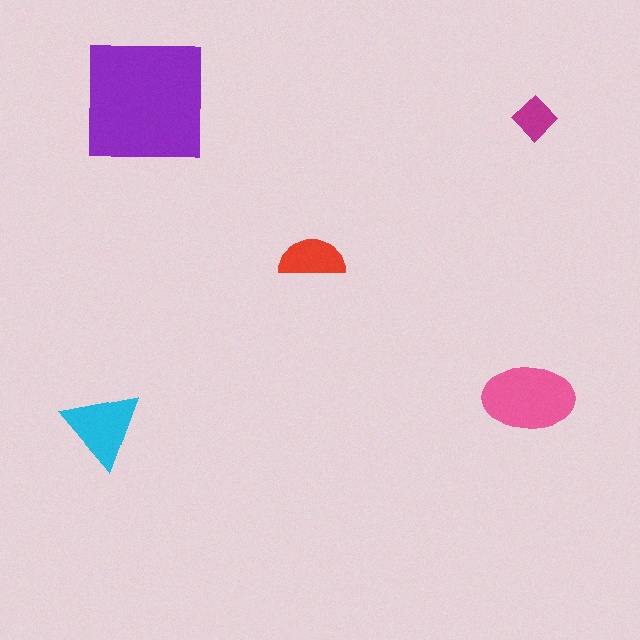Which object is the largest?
The purple square.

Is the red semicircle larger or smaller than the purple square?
Smaller.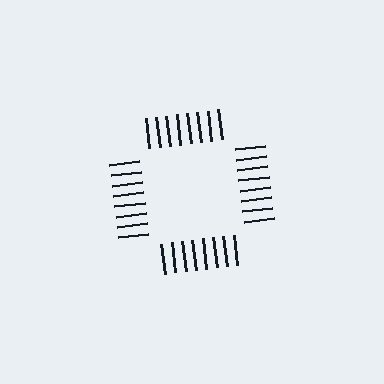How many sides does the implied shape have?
4 sides — the line-ends trace a square.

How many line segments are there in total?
32 — 8 along each of the 4 edges.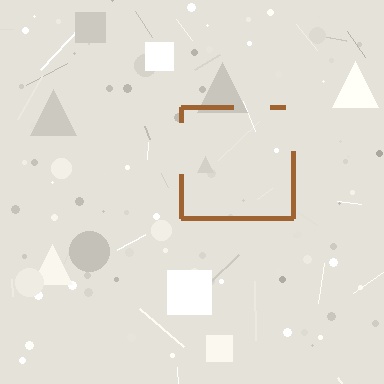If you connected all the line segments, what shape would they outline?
They would outline a square.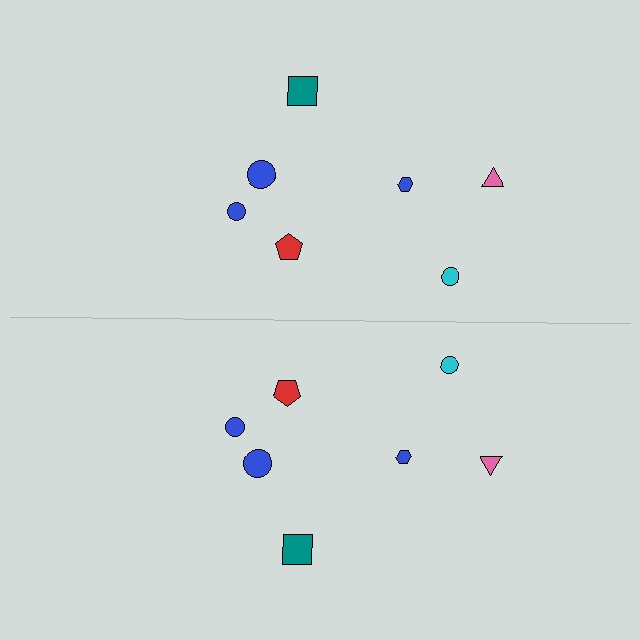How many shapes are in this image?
There are 14 shapes in this image.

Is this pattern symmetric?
Yes, this pattern has bilateral (reflection) symmetry.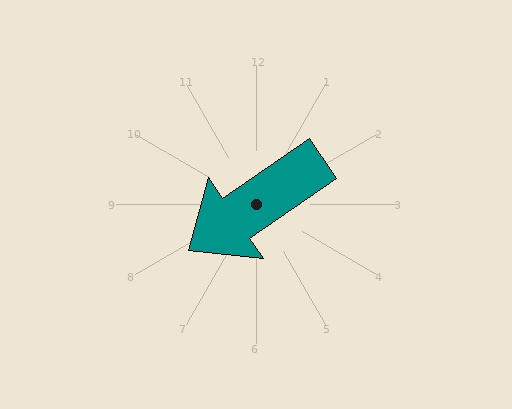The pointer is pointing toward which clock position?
Roughly 8 o'clock.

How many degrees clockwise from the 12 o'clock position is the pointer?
Approximately 236 degrees.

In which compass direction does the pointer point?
Southwest.